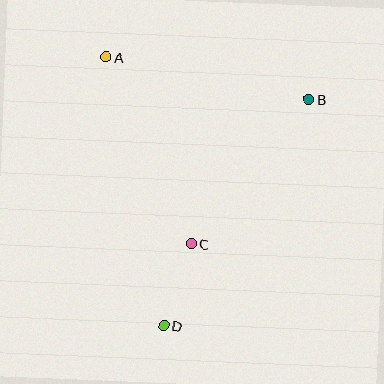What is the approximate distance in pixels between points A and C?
The distance between A and C is approximately 205 pixels.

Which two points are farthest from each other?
Points A and D are farthest from each other.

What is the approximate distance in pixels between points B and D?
The distance between B and D is approximately 269 pixels.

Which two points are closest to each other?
Points C and D are closest to each other.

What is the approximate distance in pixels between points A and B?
The distance between A and B is approximately 207 pixels.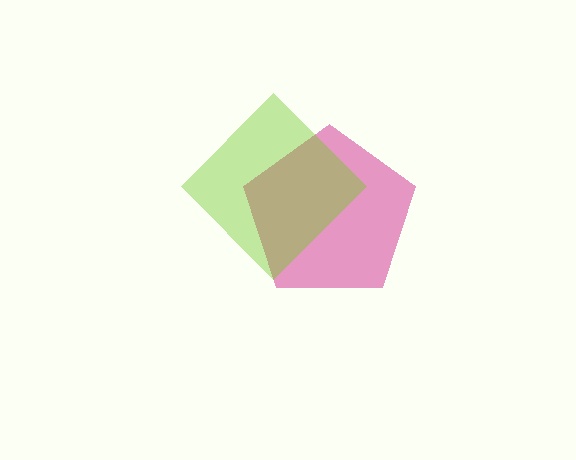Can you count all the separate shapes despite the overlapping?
Yes, there are 2 separate shapes.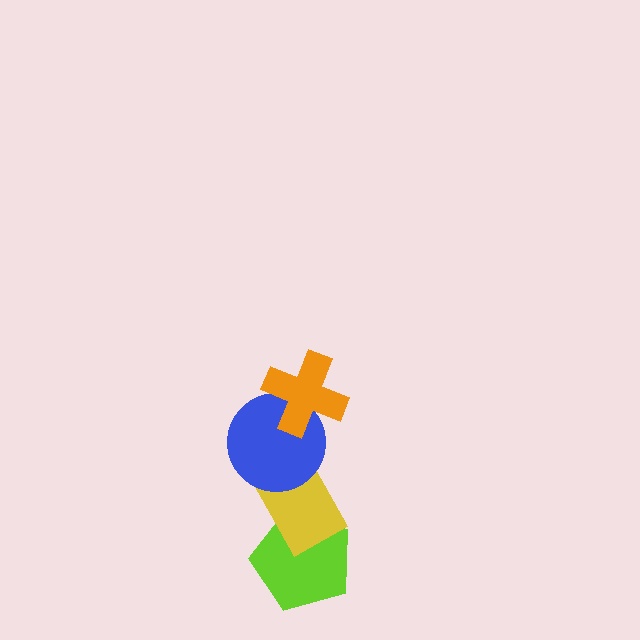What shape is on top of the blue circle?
The orange cross is on top of the blue circle.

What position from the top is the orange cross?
The orange cross is 1st from the top.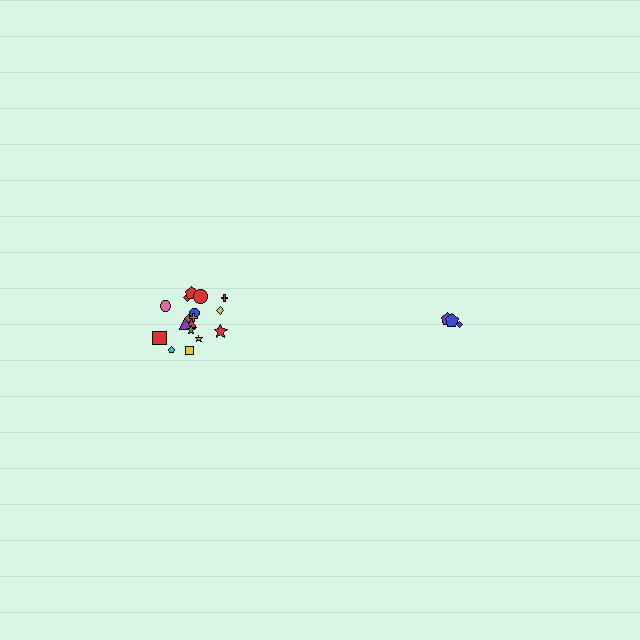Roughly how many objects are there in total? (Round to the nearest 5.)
Roughly 20 objects in total.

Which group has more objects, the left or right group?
The left group.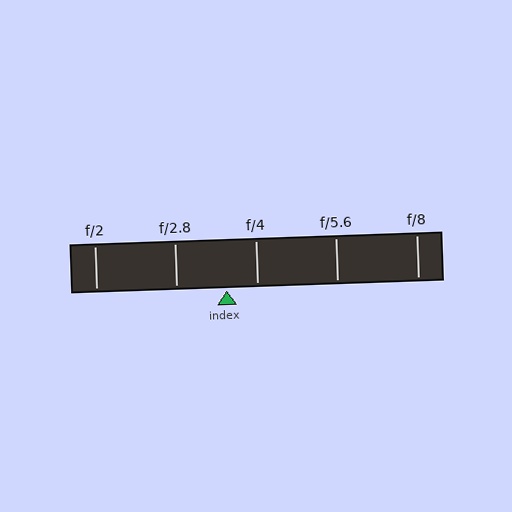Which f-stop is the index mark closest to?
The index mark is closest to f/4.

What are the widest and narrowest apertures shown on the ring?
The widest aperture shown is f/2 and the narrowest is f/8.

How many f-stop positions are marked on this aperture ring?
There are 5 f-stop positions marked.